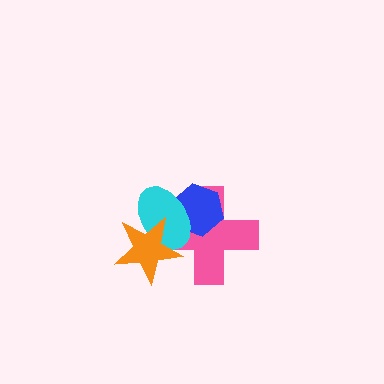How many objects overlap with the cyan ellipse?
3 objects overlap with the cyan ellipse.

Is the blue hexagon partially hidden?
Yes, it is partially covered by another shape.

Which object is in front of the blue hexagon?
The cyan ellipse is in front of the blue hexagon.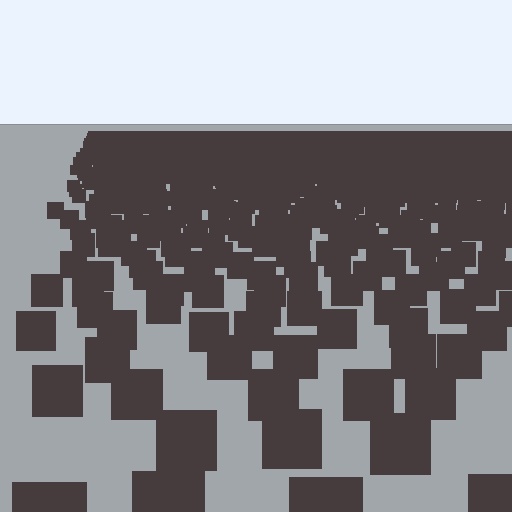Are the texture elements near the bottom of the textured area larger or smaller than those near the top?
Larger. Near the bottom, elements are closer to the viewer and appear at a bigger on-screen size.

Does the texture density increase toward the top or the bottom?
Density increases toward the top.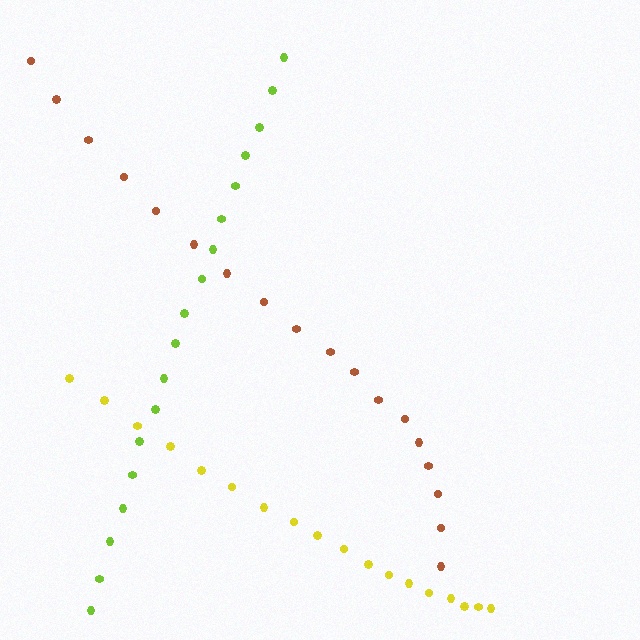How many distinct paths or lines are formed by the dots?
There are 3 distinct paths.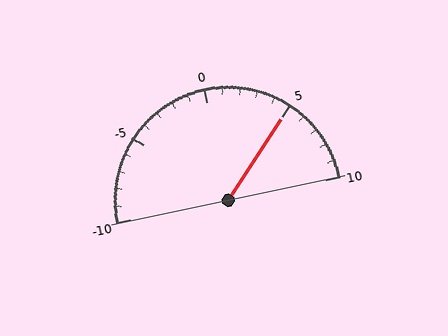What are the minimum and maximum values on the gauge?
The gauge ranges from -10 to 10.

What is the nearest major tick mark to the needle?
The nearest major tick mark is 5.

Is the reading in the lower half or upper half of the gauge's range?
The reading is in the upper half of the range (-10 to 10).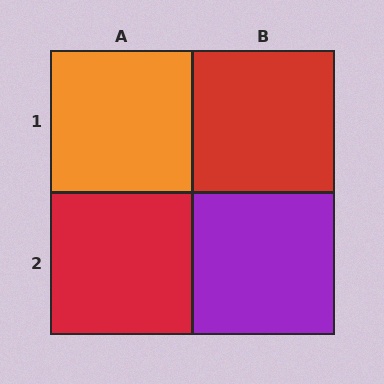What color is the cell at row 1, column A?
Orange.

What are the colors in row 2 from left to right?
Red, purple.